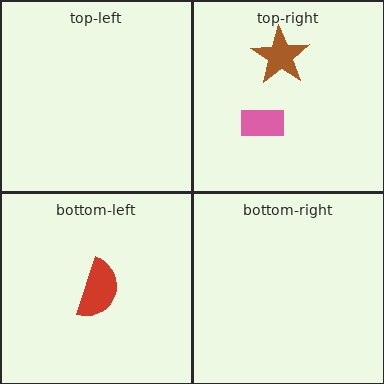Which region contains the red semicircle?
The bottom-left region.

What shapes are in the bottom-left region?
The red semicircle.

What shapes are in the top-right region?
The pink rectangle, the brown star.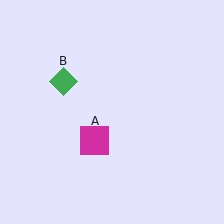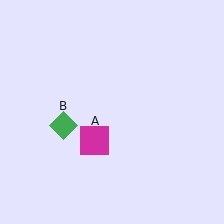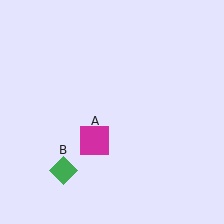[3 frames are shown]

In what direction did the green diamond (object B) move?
The green diamond (object B) moved down.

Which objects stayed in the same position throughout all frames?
Magenta square (object A) remained stationary.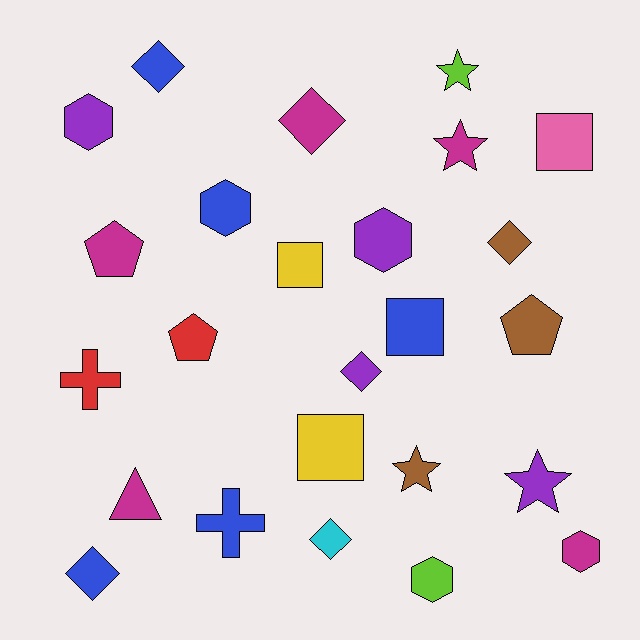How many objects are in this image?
There are 25 objects.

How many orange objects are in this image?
There are no orange objects.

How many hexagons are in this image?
There are 5 hexagons.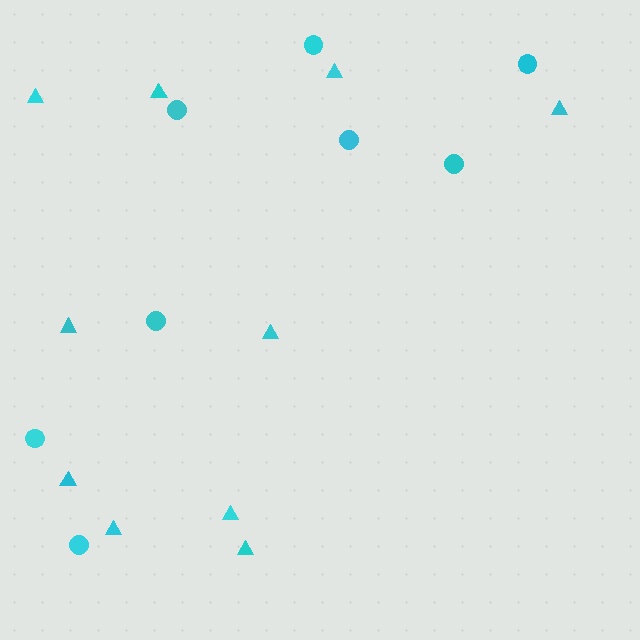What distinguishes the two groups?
There are 2 groups: one group of triangles (10) and one group of circles (8).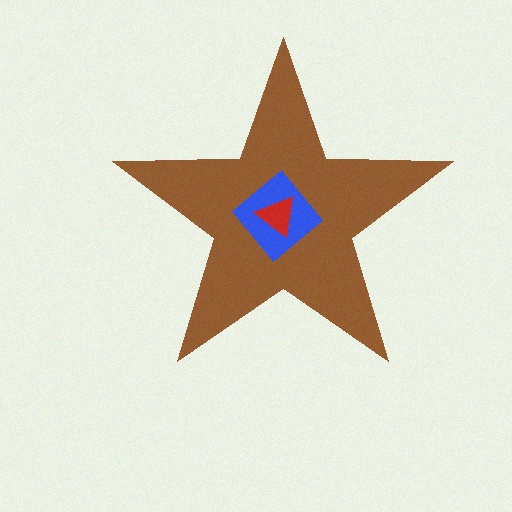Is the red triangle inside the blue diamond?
Yes.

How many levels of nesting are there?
3.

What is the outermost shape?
The brown star.